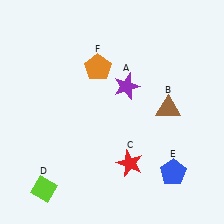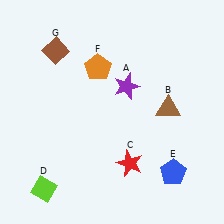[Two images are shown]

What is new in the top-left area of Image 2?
A brown diamond (G) was added in the top-left area of Image 2.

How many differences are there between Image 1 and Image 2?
There is 1 difference between the two images.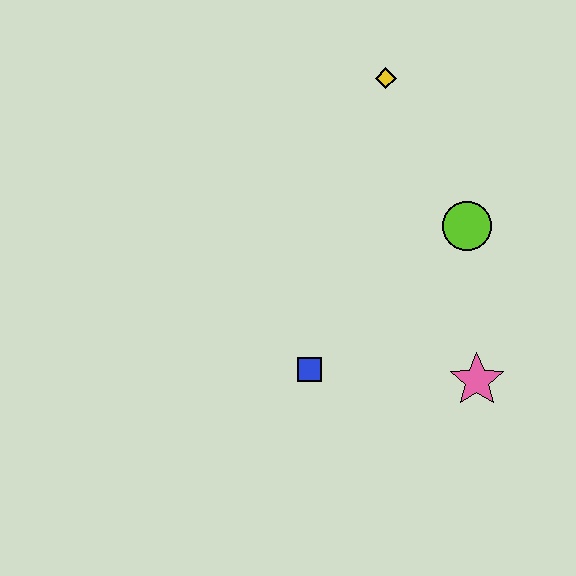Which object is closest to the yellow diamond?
The lime circle is closest to the yellow diamond.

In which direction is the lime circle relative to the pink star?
The lime circle is above the pink star.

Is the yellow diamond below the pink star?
No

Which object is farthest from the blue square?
The yellow diamond is farthest from the blue square.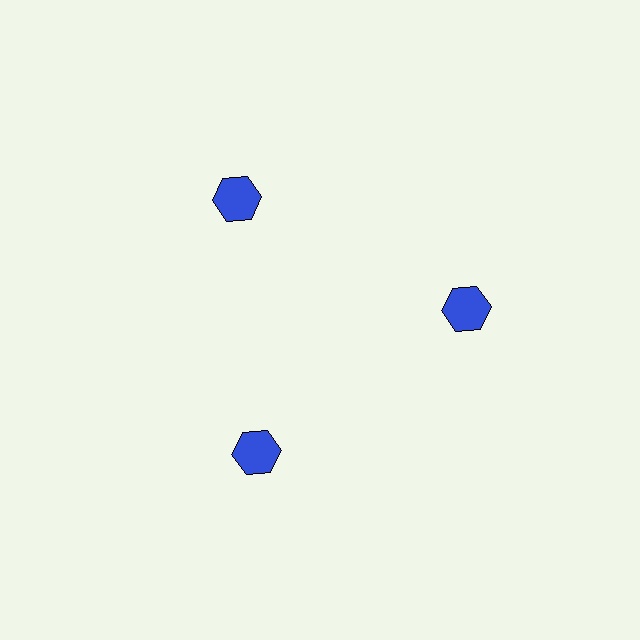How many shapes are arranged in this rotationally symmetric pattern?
There are 3 shapes, arranged in 3 groups of 1.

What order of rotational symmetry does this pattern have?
This pattern has 3-fold rotational symmetry.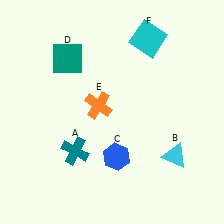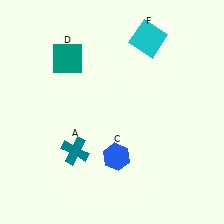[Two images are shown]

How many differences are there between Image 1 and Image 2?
There are 2 differences between the two images.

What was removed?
The orange cross (E), the cyan triangle (B) were removed in Image 2.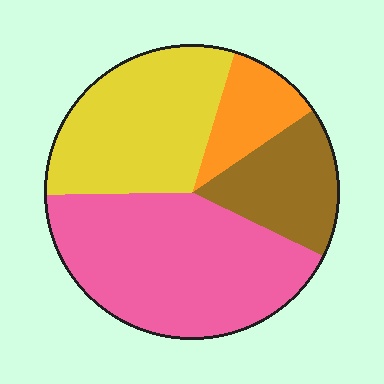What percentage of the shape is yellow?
Yellow covers 30% of the shape.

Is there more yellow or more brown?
Yellow.